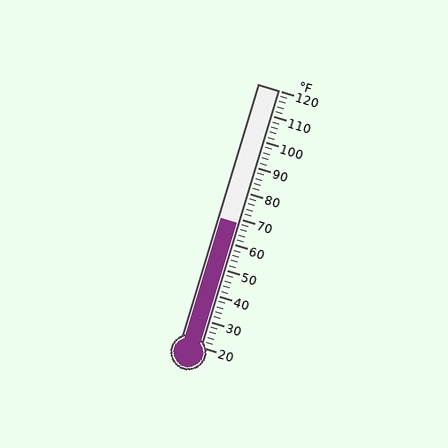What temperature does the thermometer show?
The thermometer shows approximately 68°F.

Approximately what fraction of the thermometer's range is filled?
The thermometer is filled to approximately 50% of its range.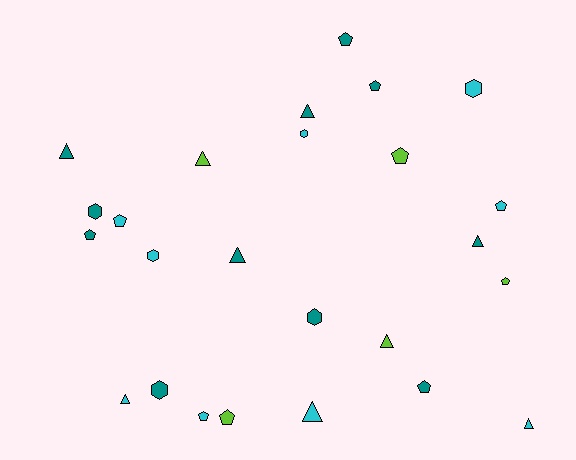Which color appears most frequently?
Teal, with 11 objects.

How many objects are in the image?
There are 25 objects.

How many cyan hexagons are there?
There are 3 cyan hexagons.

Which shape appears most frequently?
Pentagon, with 10 objects.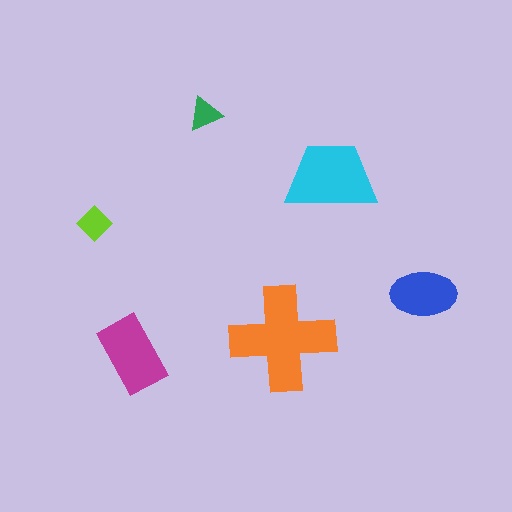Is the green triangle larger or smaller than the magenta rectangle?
Smaller.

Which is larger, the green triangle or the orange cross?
The orange cross.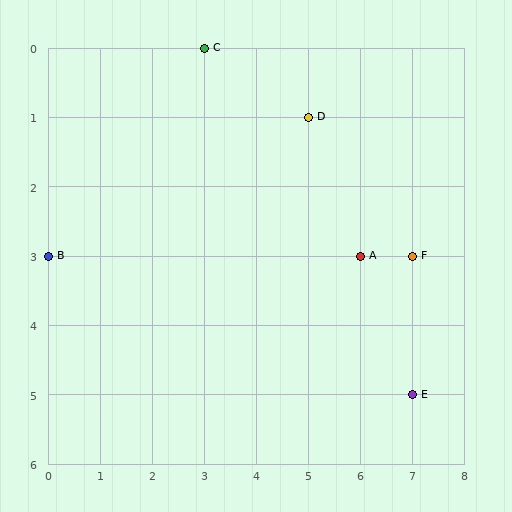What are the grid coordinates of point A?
Point A is at grid coordinates (6, 3).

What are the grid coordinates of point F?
Point F is at grid coordinates (7, 3).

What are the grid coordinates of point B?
Point B is at grid coordinates (0, 3).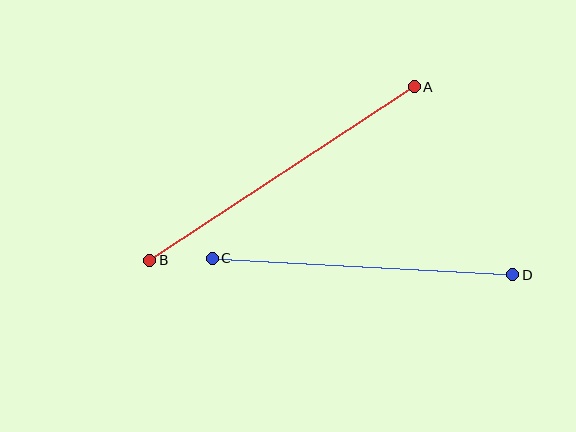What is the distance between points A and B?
The distance is approximately 316 pixels.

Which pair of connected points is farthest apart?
Points A and B are farthest apart.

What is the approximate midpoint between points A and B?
The midpoint is at approximately (282, 173) pixels.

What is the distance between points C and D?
The distance is approximately 301 pixels.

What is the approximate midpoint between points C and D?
The midpoint is at approximately (363, 266) pixels.